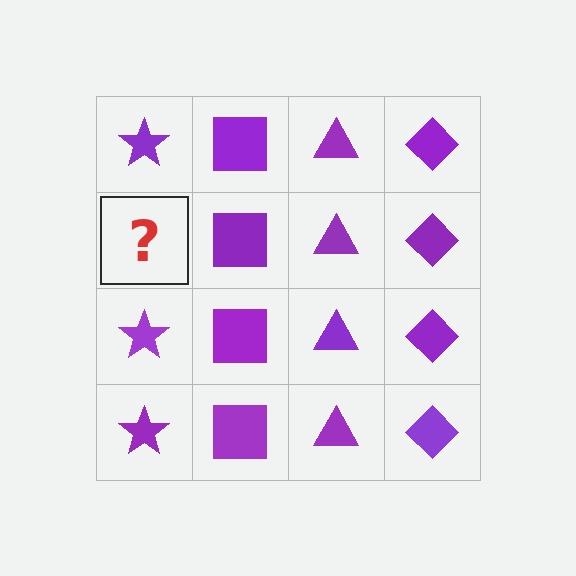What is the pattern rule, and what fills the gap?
The rule is that each column has a consistent shape. The gap should be filled with a purple star.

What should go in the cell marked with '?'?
The missing cell should contain a purple star.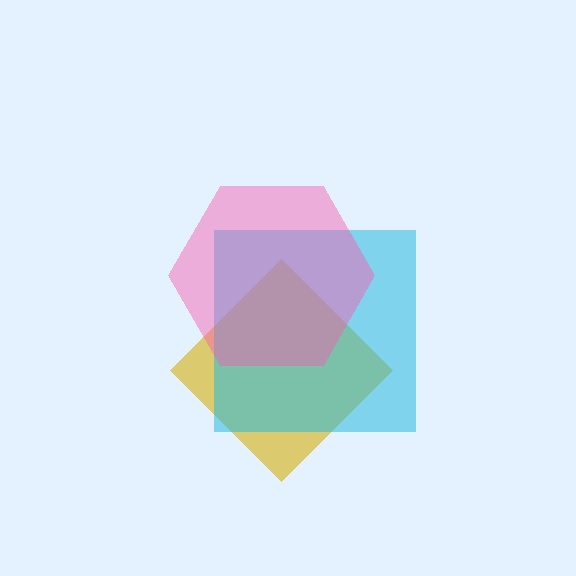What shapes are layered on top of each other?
The layered shapes are: a yellow diamond, a cyan square, a pink hexagon.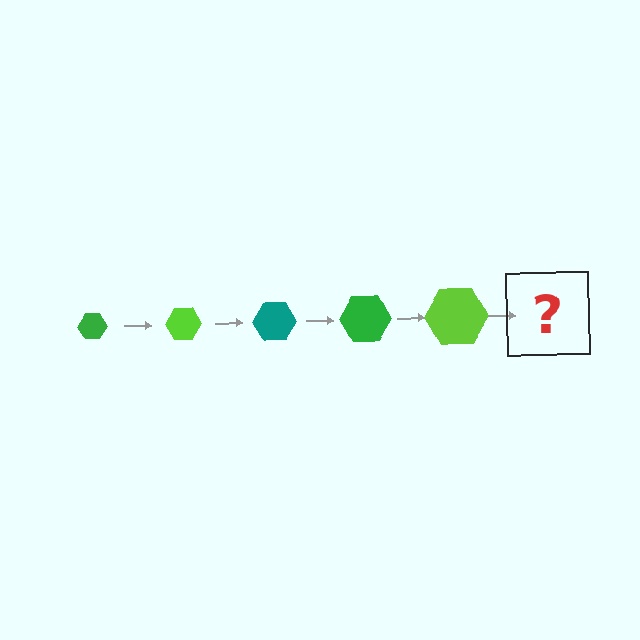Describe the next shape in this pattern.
It should be a teal hexagon, larger than the previous one.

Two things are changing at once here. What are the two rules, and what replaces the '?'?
The two rules are that the hexagon grows larger each step and the color cycles through green, lime, and teal. The '?' should be a teal hexagon, larger than the previous one.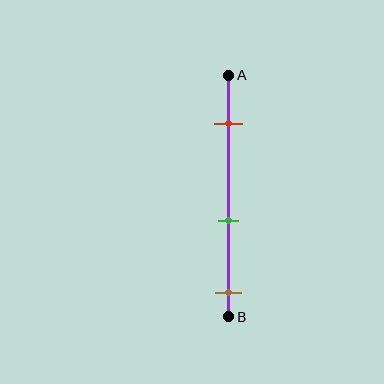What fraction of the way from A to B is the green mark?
The green mark is approximately 60% (0.6) of the way from A to B.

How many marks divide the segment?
There are 3 marks dividing the segment.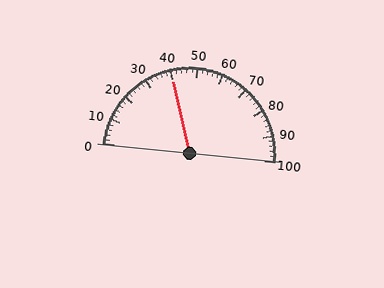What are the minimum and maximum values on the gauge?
The gauge ranges from 0 to 100.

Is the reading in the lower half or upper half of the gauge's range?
The reading is in the lower half of the range (0 to 100).